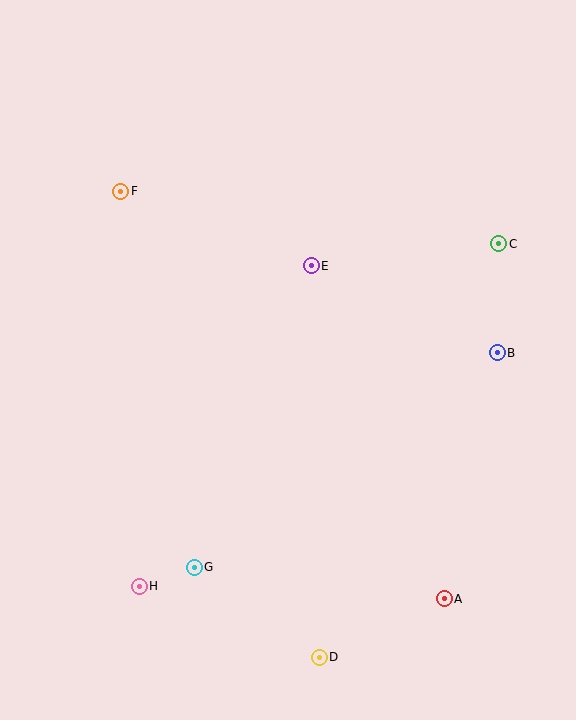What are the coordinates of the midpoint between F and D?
The midpoint between F and D is at (220, 424).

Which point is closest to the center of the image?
Point E at (311, 266) is closest to the center.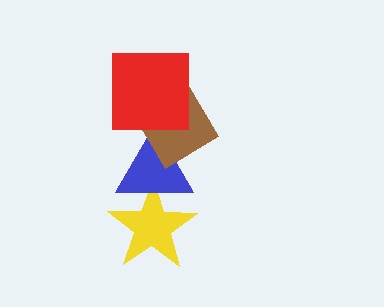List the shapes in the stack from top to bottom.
From top to bottom: the red square, the brown diamond, the blue triangle, the yellow star.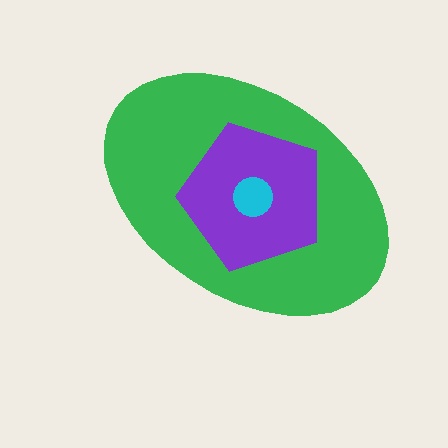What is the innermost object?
The cyan circle.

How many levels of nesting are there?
3.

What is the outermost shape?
The green ellipse.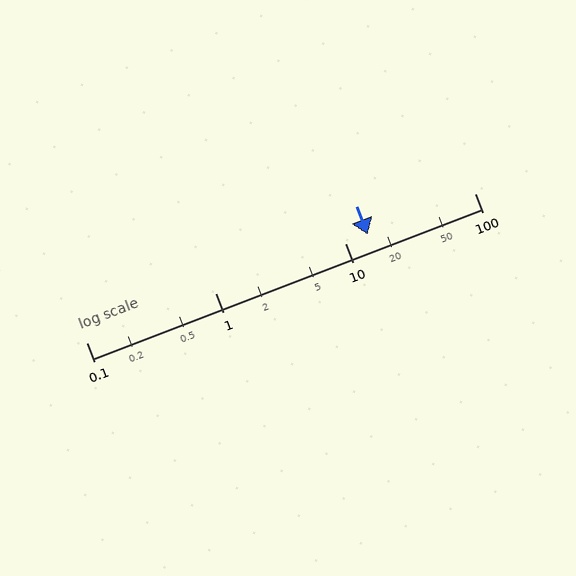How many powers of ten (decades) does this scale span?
The scale spans 3 decades, from 0.1 to 100.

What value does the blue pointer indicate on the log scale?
The pointer indicates approximately 15.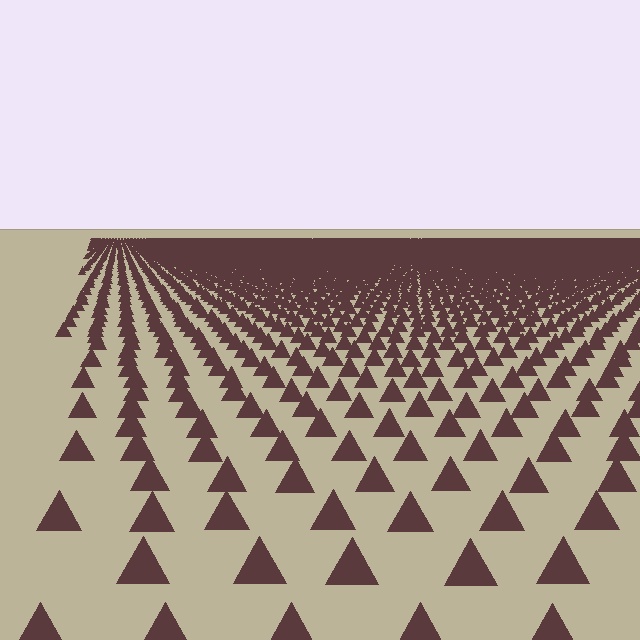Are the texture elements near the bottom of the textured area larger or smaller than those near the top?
Larger. Near the bottom, elements are closer to the viewer and appear at a bigger on-screen size.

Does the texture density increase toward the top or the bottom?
Density increases toward the top.